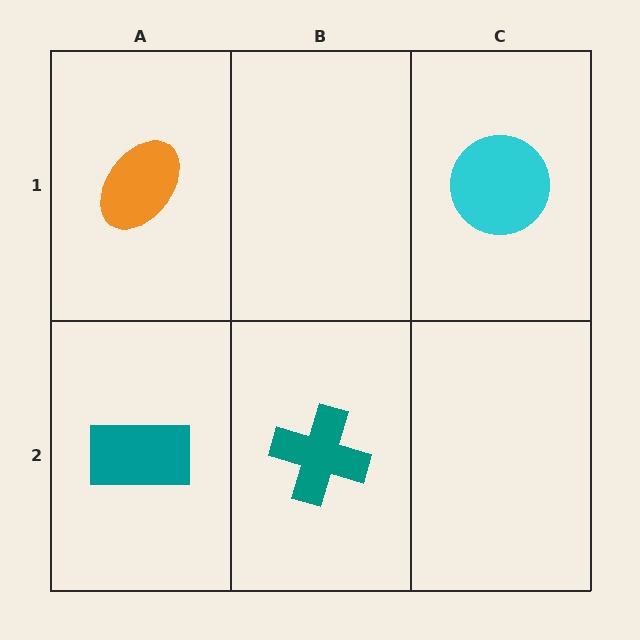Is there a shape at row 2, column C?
No, that cell is empty.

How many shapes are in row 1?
2 shapes.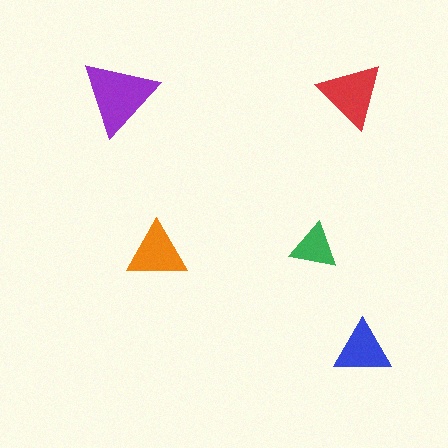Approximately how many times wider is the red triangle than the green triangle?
About 1.5 times wider.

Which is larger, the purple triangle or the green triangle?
The purple one.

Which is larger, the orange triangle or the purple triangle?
The purple one.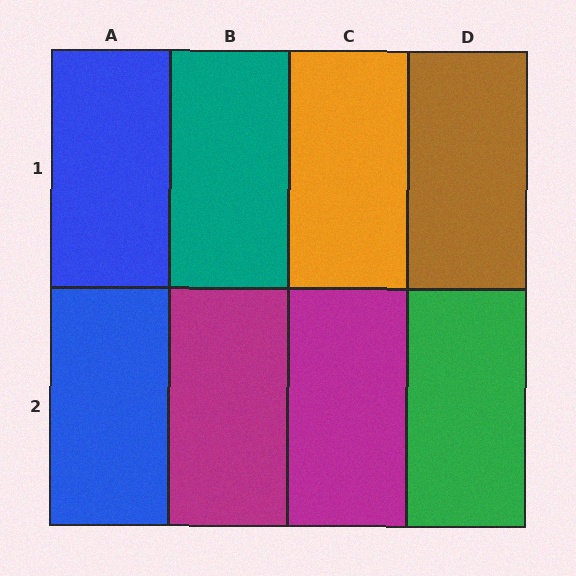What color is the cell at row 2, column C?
Magenta.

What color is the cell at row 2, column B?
Magenta.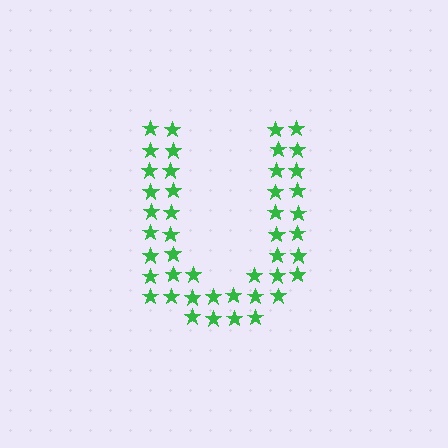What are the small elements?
The small elements are stars.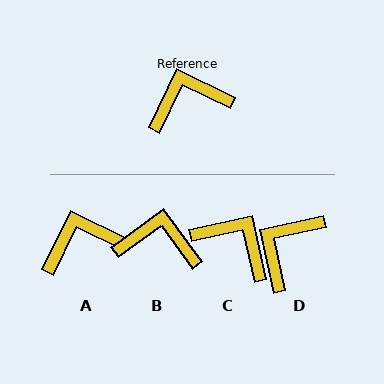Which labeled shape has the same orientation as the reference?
A.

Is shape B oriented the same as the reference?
No, it is off by about 28 degrees.